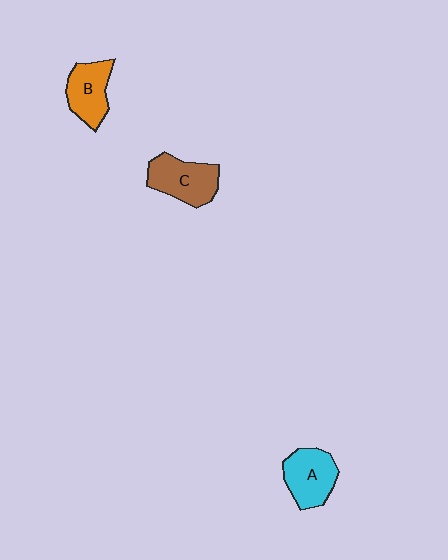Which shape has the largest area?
Shape C (brown).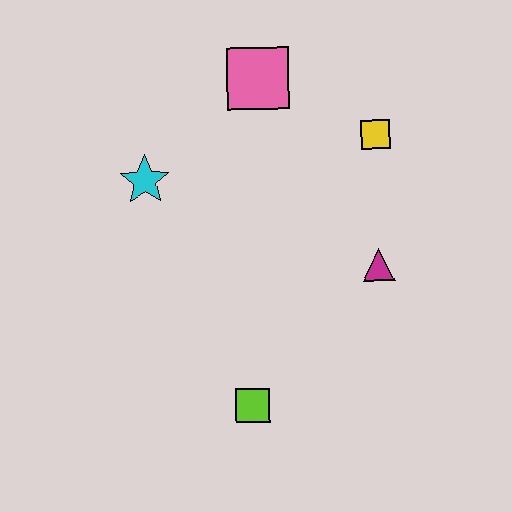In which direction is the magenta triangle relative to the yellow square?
The magenta triangle is below the yellow square.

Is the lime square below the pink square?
Yes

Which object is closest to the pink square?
The yellow square is closest to the pink square.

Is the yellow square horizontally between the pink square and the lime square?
No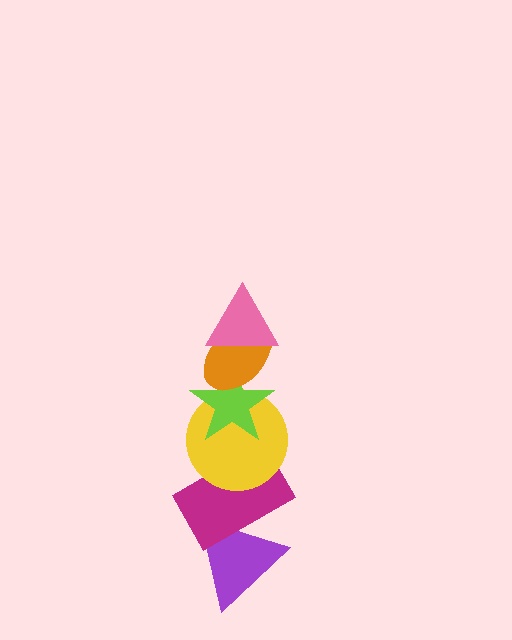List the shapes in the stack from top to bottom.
From top to bottom: the pink triangle, the orange ellipse, the lime star, the yellow circle, the magenta rectangle, the purple triangle.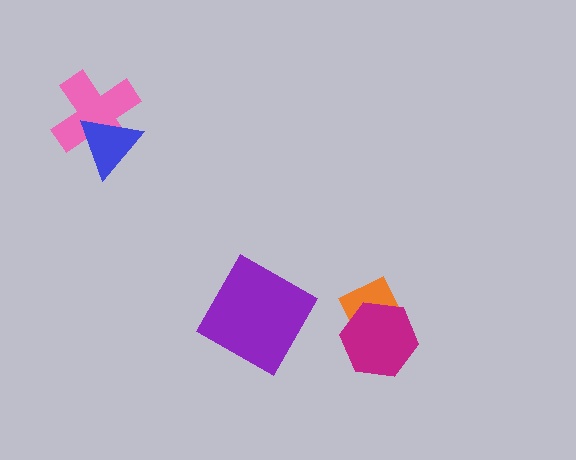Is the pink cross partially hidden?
Yes, it is partially covered by another shape.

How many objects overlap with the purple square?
0 objects overlap with the purple square.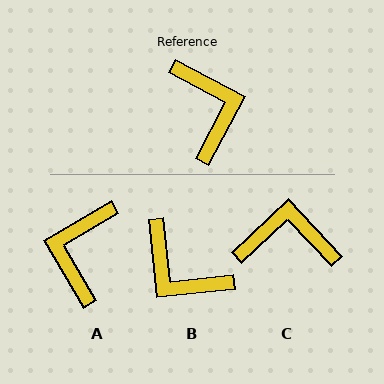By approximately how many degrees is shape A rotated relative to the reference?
Approximately 148 degrees counter-clockwise.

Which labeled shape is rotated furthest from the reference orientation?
A, about 148 degrees away.